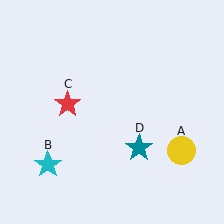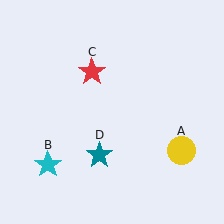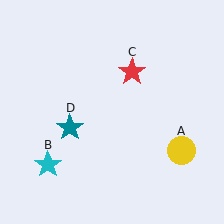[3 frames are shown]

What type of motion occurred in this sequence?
The red star (object C), teal star (object D) rotated clockwise around the center of the scene.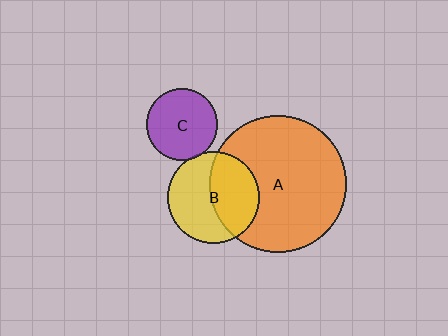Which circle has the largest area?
Circle A (orange).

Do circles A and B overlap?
Yes.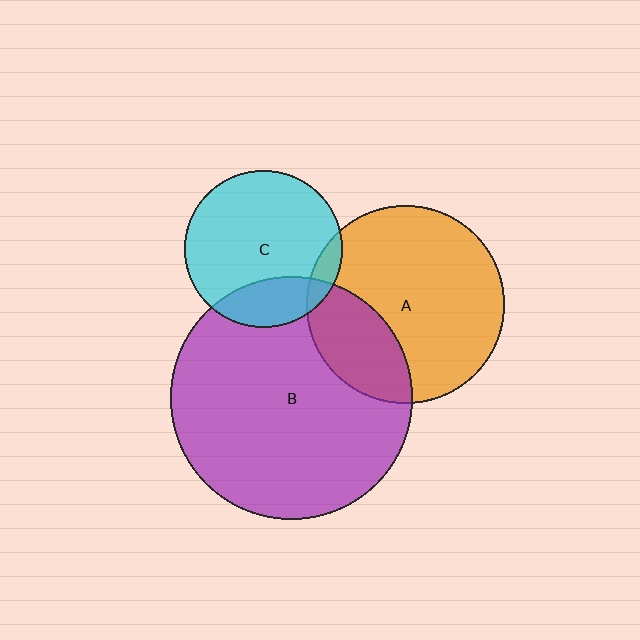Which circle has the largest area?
Circle B (purple).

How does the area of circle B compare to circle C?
Approximately 2.4 times.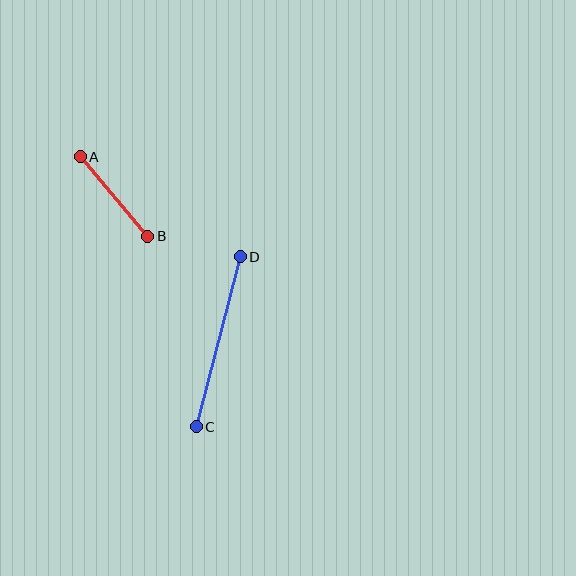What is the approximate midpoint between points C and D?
The midpoint is at approximately (218, 342) pixels.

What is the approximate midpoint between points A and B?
The midpoint is at approximately (114, 197) pixels.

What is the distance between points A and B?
The distance is approximately 105 pixels.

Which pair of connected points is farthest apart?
Points C and D are farthest apart.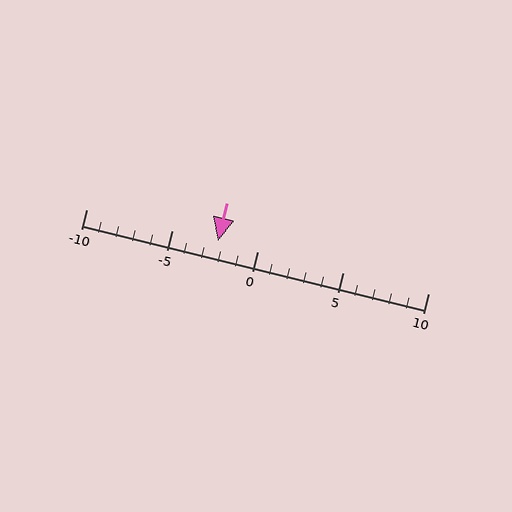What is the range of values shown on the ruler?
The ruler shows values from -10 to 10.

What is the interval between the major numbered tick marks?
The major tick marks are spaced 5 units apart.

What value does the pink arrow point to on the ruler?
The pink arrow points to approximately -2.